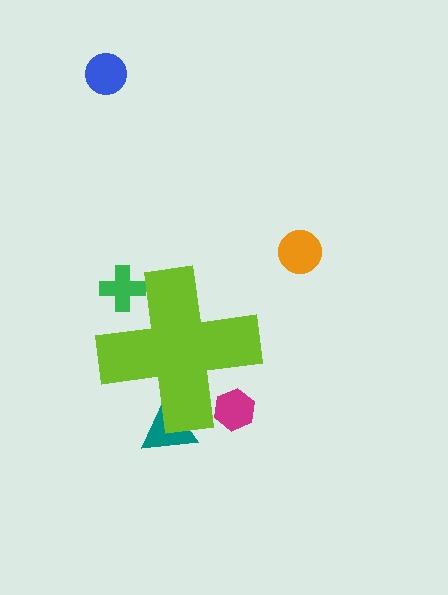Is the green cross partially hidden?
Yes, the green cross is partially hidden behind the lime cross.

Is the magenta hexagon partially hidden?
Yes, the magenta hexagon is partially hidden behind the lime cross.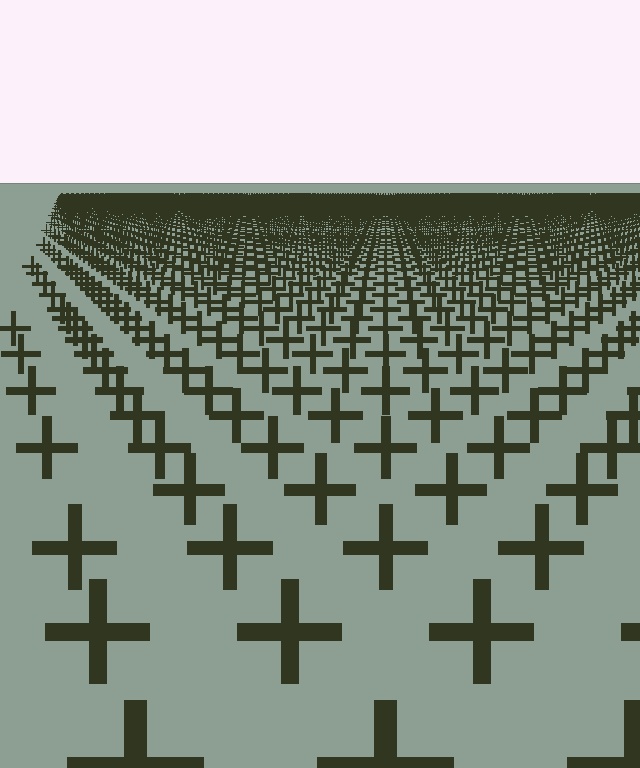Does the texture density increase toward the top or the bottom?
Density increases toward the top.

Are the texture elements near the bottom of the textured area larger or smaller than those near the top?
Larger. Near the bottom, elements are closer to the viewer and appear at a bigger on-screen size.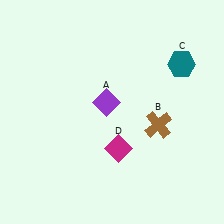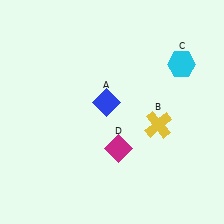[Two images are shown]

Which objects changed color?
A changed from purple to blue. B changed from brown to yellow. C changed from teal to cyan.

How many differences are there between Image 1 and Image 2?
There are 3 differences between the two images.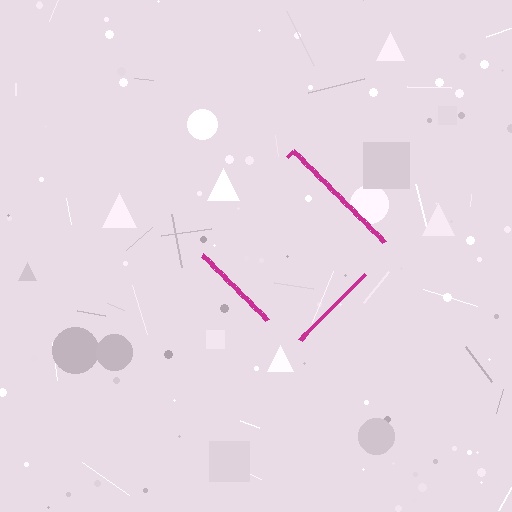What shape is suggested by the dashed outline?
The dashed outline suggests a diamond.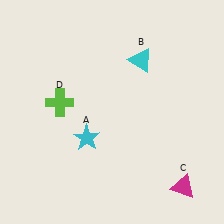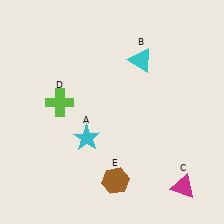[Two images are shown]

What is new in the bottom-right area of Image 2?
A brown hexagon (E) was added in the bottom-right area of Image 2.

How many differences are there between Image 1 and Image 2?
There is 1 difference between the two images.